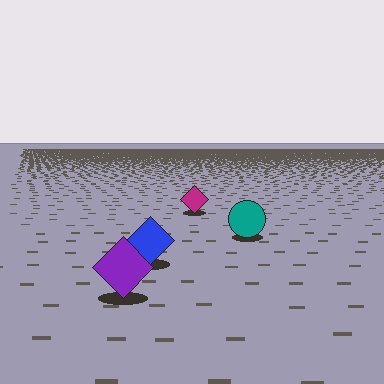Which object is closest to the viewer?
The purple diamond is closest. The texture marks near it are larger and more spread out.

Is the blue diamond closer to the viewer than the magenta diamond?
Yes. The blue diamond is closer — you can tell from the texture gradient: the ground texture is coarser near it.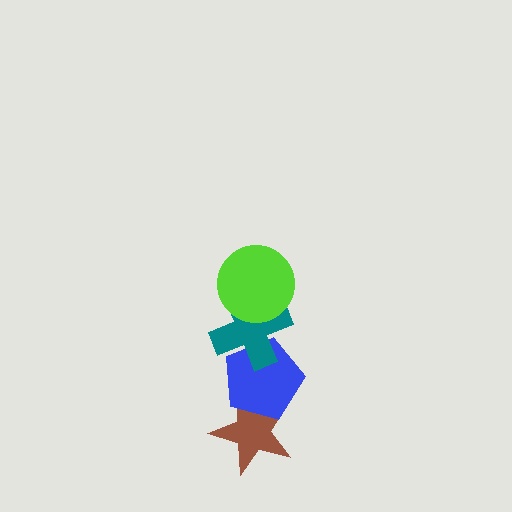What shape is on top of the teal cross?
The lime circle is on top of the teal cross.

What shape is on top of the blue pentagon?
The teal cross is on top of the blue pentagon.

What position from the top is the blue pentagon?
The blue pentagon is 3rd from the top.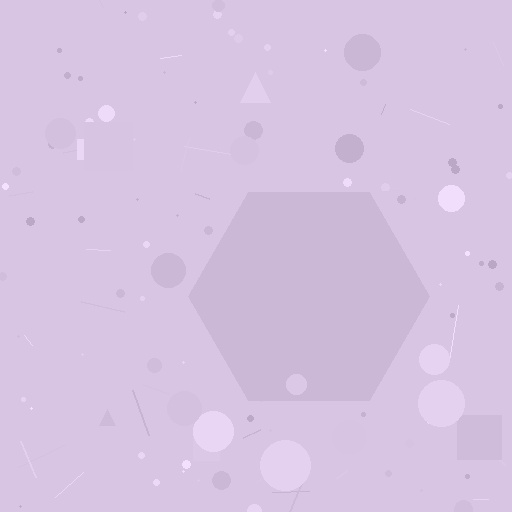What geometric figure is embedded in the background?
A hexagon is embedded in the background.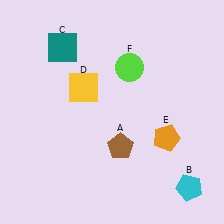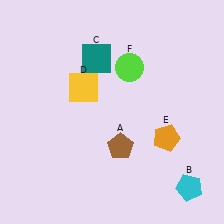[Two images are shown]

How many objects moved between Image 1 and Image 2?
1 object moved between the two images.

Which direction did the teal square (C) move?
The teal square (C) moved right.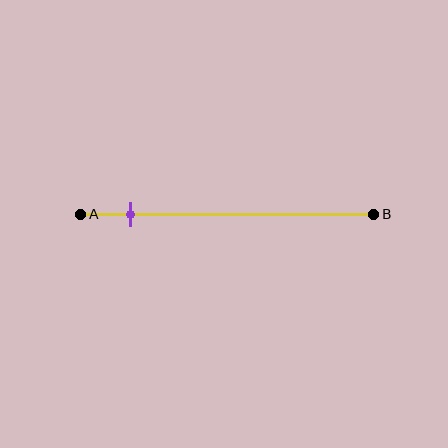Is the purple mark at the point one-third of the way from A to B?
No, the mark is at about 15% from A, not at the 33% one-third point.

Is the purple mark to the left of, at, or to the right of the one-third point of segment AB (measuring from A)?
The purple mark is to the left of the one-third point of segment AB.